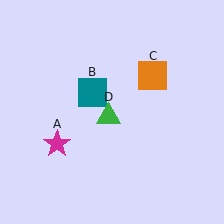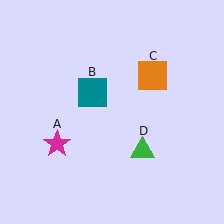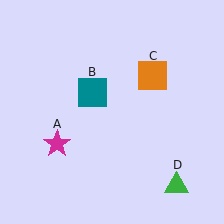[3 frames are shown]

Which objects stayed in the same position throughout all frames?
Magenta star (object A) and teal square (object B) and orange square (object C) remained stationary.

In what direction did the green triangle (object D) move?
The green triangle (object D) moved down and to the right.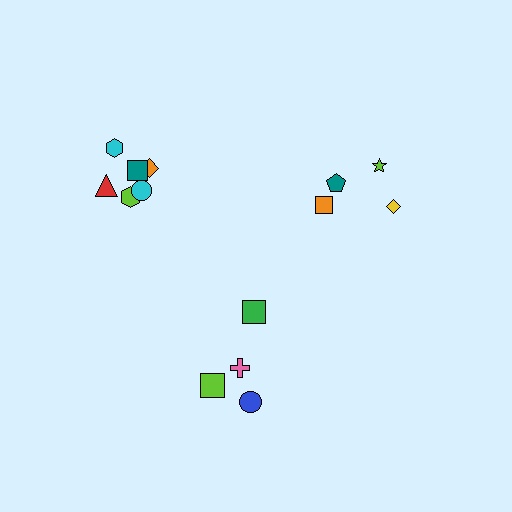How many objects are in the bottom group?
There are 4 objects.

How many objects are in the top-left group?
There are 6 objects.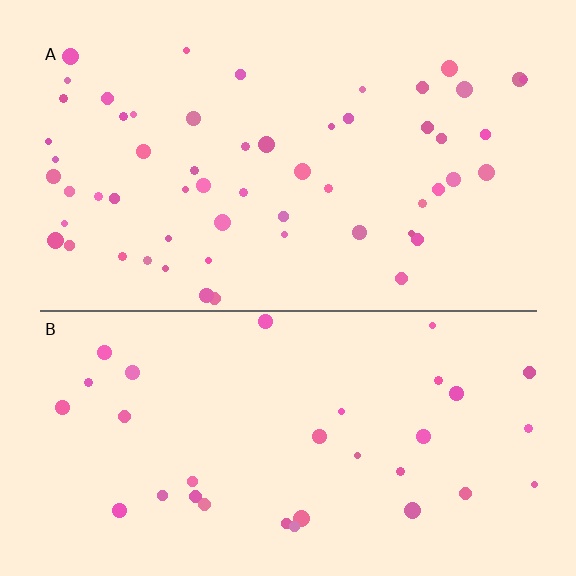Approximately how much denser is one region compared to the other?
Approximately 1.7× — region A over region B.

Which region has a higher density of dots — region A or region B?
A (the top).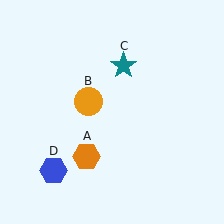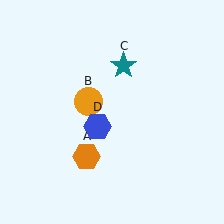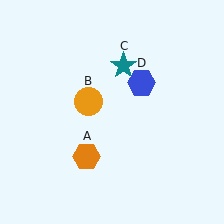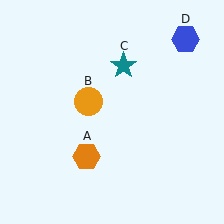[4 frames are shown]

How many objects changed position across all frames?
1 object changed position: blue hexagon (object D).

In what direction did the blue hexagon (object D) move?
The blue hexagon (object D) moved up and to the right.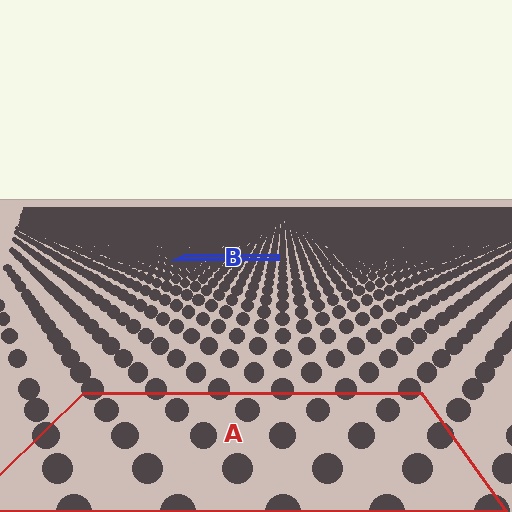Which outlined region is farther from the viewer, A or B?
Region B is farther from the viewer — the texture elements inside it appear smaller and more densely packed.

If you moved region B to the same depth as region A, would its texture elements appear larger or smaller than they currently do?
They would appear larger. At a closer depth, the same texture elements are projected at a bigger on-screen size.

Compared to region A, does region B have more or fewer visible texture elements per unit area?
Region B has more texture elements per unit area — they are packed more densely because it is farther away.